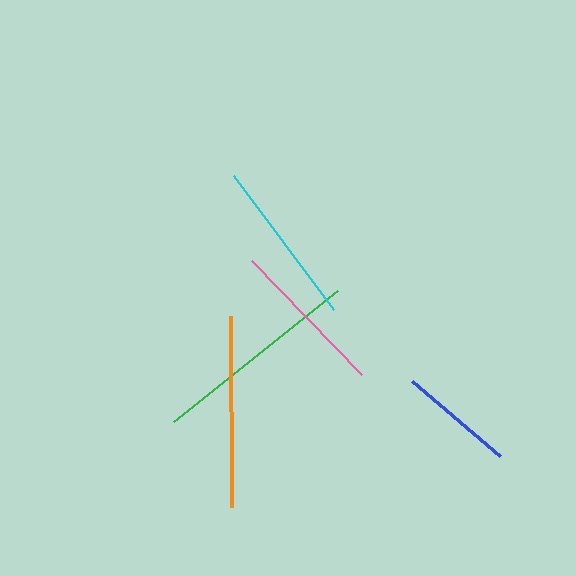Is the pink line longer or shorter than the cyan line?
The cyan line is longer than the pink line.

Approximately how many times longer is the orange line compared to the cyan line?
The orange line is approximately 1.1 times the length of the cyan line.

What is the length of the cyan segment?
The cyan segment is approximately 167 pixels long.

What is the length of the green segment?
The green segment is approximately 210 pixels long.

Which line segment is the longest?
The green line is the longest at approximately 210 pixels.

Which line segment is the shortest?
The blue line is the shortest at approximately 116 pixels.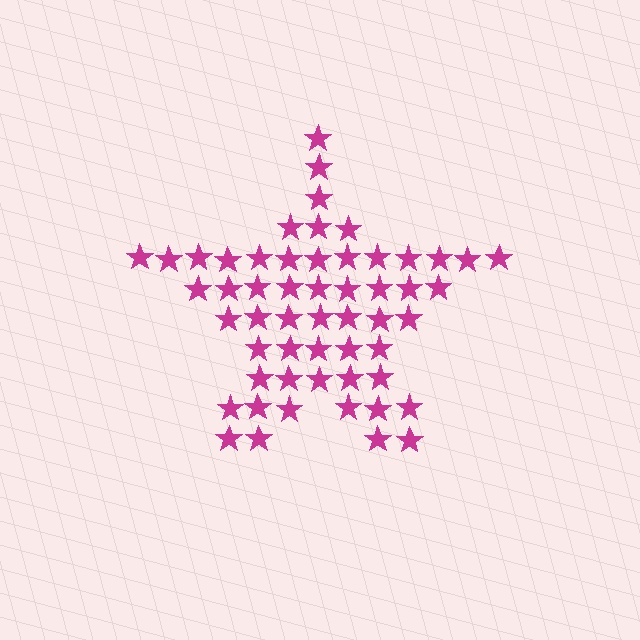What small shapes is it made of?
It is made of small stars.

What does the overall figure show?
The overall figure shows a star.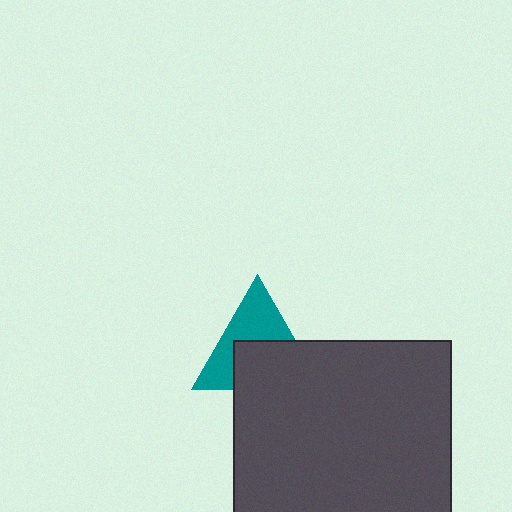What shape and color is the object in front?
The object in front is a dark gray square.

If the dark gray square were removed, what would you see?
You would see the complete teal triangle.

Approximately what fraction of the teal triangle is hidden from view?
Roughly 49% of the teal triangle is hidden behind the dark gray square.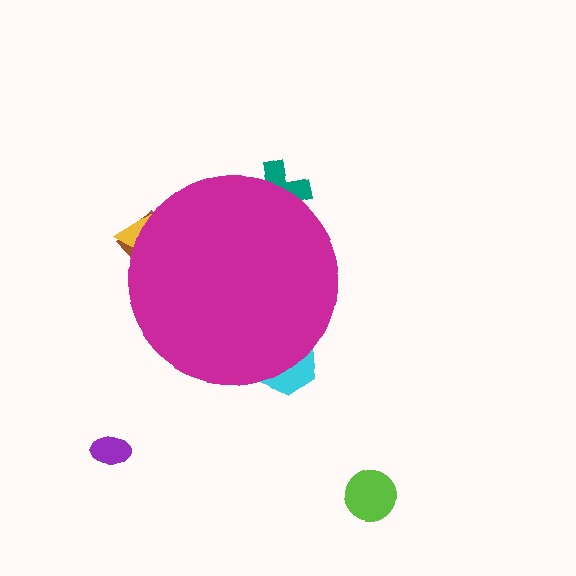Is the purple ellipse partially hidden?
No, the purple ellipse is fully visible.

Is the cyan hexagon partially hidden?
Yes, the cyan hexagon is partially hidden behind the magenta circle.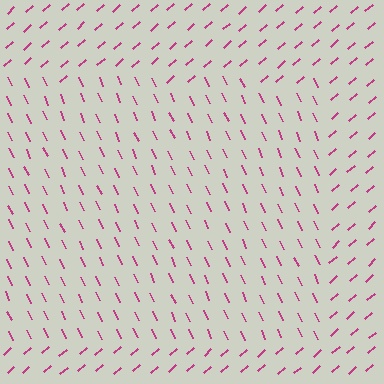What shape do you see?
I see a rectangle.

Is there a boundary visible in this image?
Yes, there is a texture boundary formed by a change in line orientation.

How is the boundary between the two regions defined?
The boundary is defined purely by a change in line orientation (approximately 73 degrees difference). All lines are the same color and thickness.